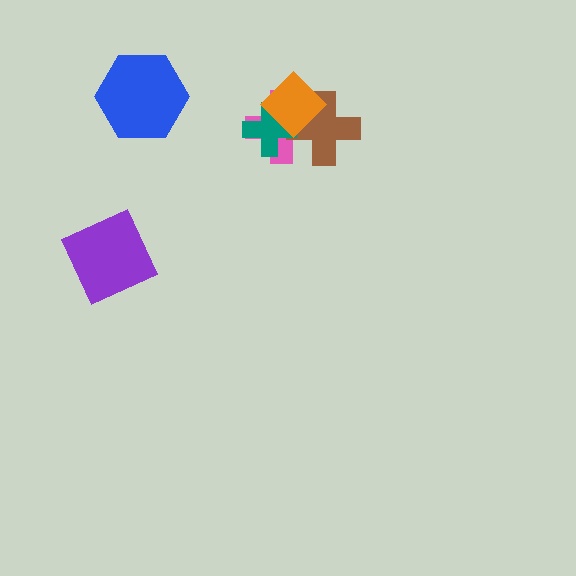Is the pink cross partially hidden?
Yes, it is partially covered by another shape.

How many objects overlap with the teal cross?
3 objects overlap with the teal cross.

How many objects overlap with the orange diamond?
3 objects overlap with the orange diamond.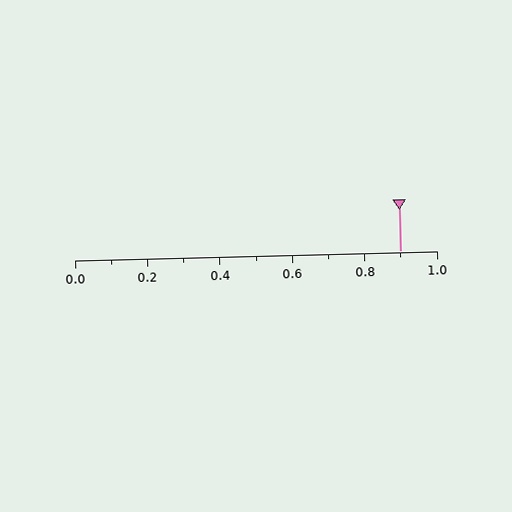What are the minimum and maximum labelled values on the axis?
The axis runs from 0.0 to 1.0.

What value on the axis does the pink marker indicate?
The marker indicates approximately 0.9.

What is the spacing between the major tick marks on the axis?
The major ticks are spaced 0.2 apart.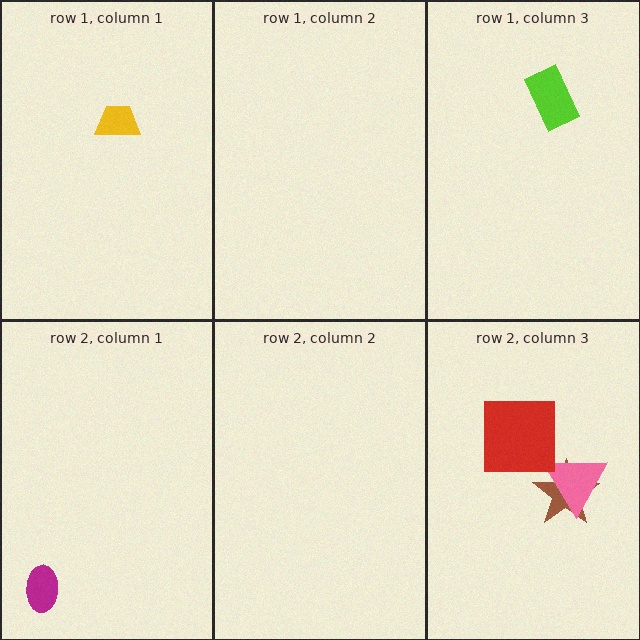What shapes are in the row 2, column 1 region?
The magenta ellipse.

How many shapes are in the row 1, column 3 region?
1.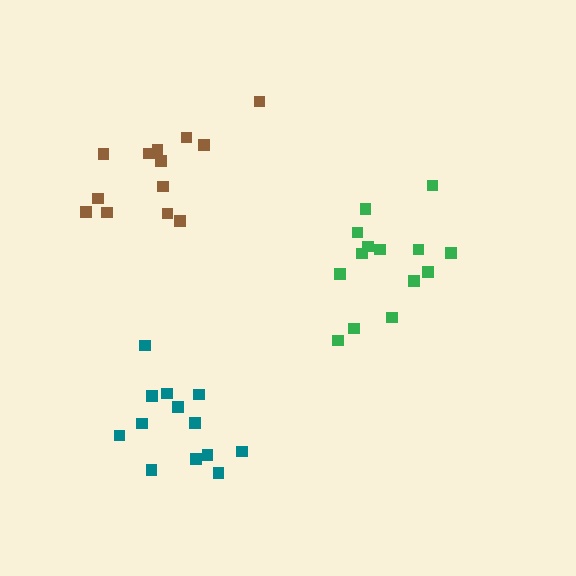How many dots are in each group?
Group 1: 13 dots, Group 2: 14 dots, Group 3: 13 dots (40 total).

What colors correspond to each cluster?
The clusters are colored: brown, green, teal.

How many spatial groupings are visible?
There are 3 spatial groupings.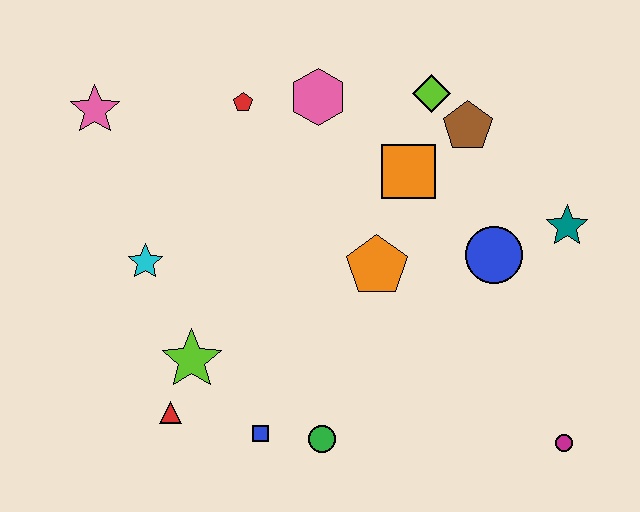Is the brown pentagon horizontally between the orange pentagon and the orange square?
No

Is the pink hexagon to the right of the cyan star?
Yes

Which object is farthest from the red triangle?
The teal star is farthest from the red triangle.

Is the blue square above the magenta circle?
Yes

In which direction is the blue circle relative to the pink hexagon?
The blue circle is to the right of the pink hexagon.